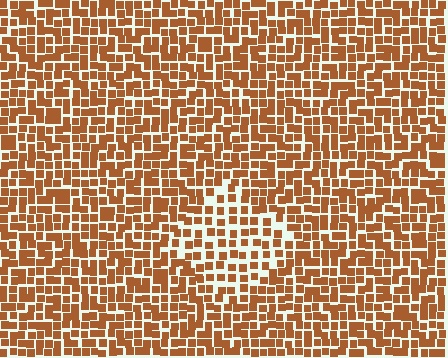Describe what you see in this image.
The image contains small brown elements arranged at two different densities. A diamond-shaped region is visible where the elements are less densely packed than the surrounding area.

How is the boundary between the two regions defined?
The boundary is defined by a change in element density (approximately 1.6x ratio). All elements are the same color, size, and shape.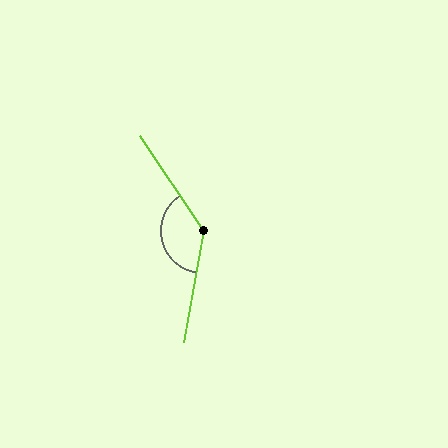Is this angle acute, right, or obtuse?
It is obtuse.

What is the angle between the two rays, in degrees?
Approximately 136 degrees.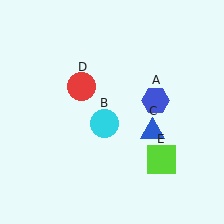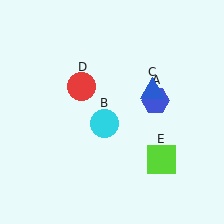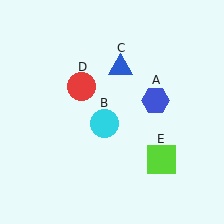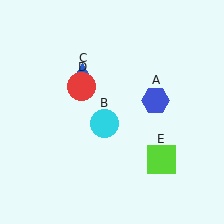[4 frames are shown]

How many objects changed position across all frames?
1 object changed position: blue triangle (object C).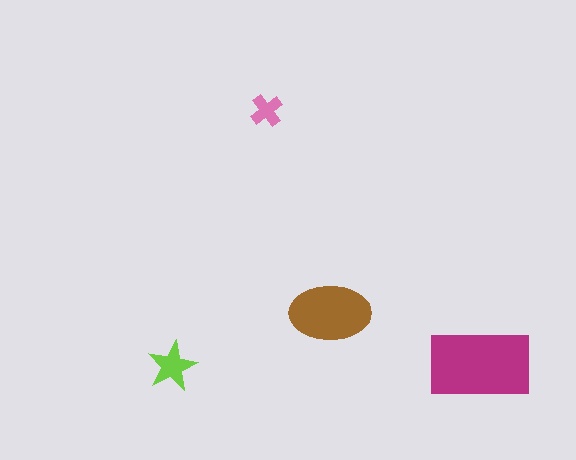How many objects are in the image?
There are 4 objects in the image.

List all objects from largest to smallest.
The magenta rectangle, the brown ellipse, the lime star, the pink cross.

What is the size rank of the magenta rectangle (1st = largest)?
1st.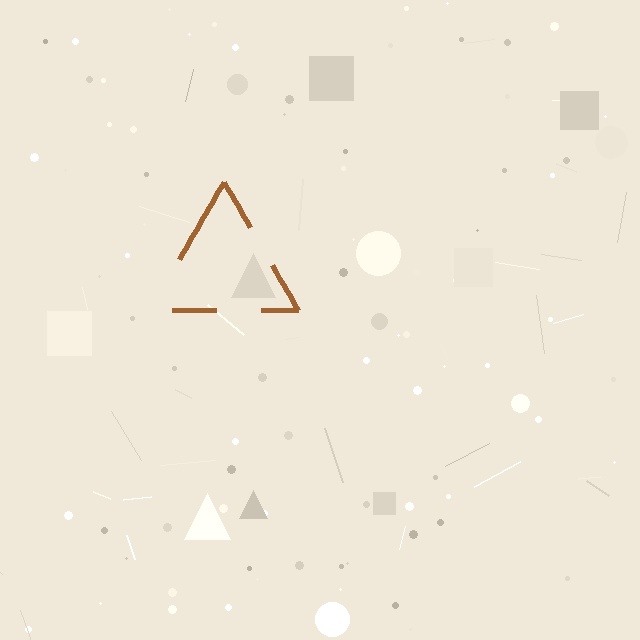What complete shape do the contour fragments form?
The contour fragments form a triangle.